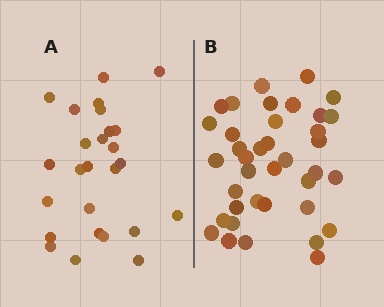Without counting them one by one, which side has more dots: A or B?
Region B (the right region) has more dots.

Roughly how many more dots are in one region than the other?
Region B has roughly 12 or so more dots than region A.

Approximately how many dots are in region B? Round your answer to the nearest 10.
About 40 dots. (The exact count is 38, which rounds to 40.)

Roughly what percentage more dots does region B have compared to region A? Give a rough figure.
About 45% more.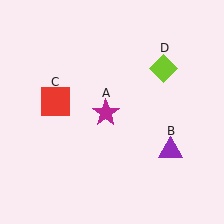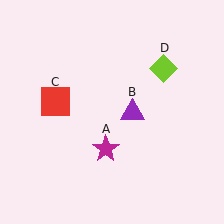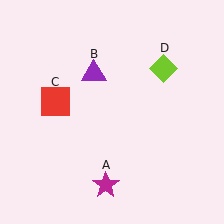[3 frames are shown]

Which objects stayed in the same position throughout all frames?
Red square (object C) and lime diamond (object D) remained stationary.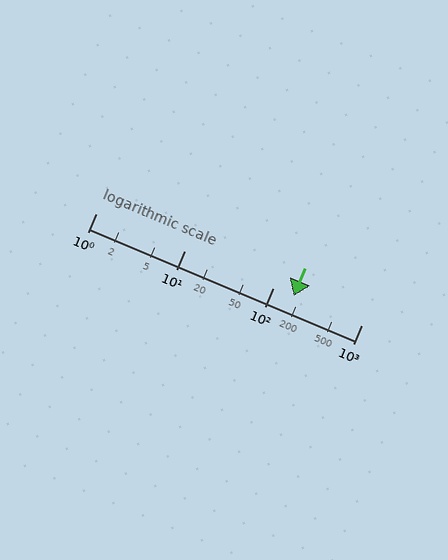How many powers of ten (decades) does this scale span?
The scale spans 3 decades, from 1 to 1000.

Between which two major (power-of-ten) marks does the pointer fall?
The pointer is between 100 and 1000.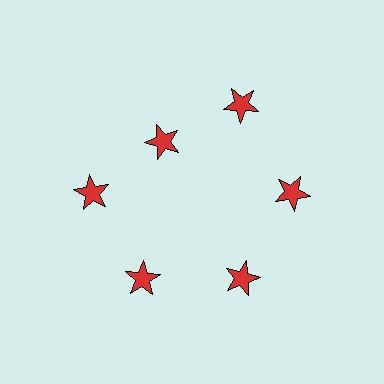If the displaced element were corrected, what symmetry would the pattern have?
It would have 6-fold rotational symmetry — the pattern would map onto itself every 60 degrees.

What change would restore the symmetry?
The symmetry would be restored by moving it outward, back onto the ring so that all 6 stars sit at equal angles and equal distance from the center.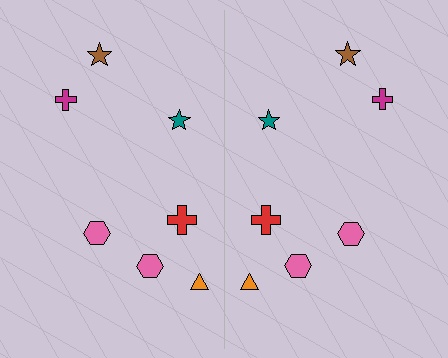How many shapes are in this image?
There are 14 shapes in this image.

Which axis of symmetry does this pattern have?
The pattern has a vertical axis of symmetry running through the center of the image.